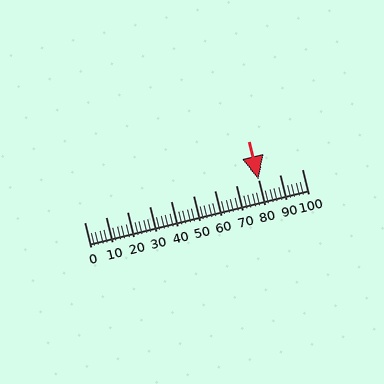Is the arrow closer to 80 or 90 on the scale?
The arrow is closer to 80.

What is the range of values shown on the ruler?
The ruler shows values from 0 to 100.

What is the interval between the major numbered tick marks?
The major tick marks are spaced 10 units apart.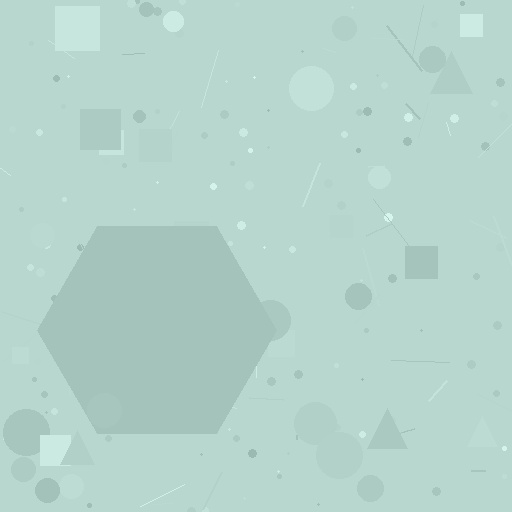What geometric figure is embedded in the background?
A hexagon is embedded in the background.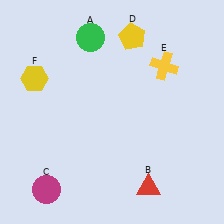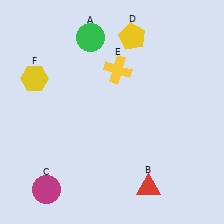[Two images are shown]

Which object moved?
The yellow cross (E) moved left.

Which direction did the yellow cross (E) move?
The yellow cross (E) moved left.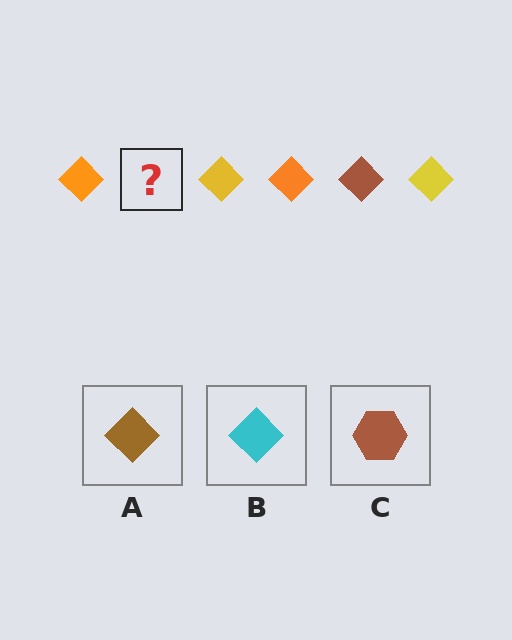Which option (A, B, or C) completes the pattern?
A.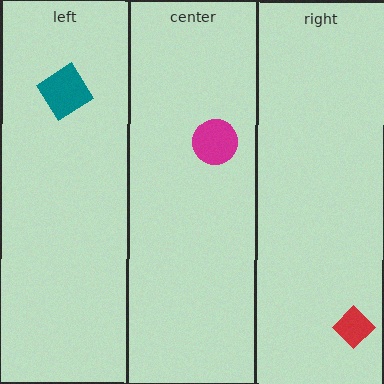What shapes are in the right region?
The red diamond.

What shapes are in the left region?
The teal diamond.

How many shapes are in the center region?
1.